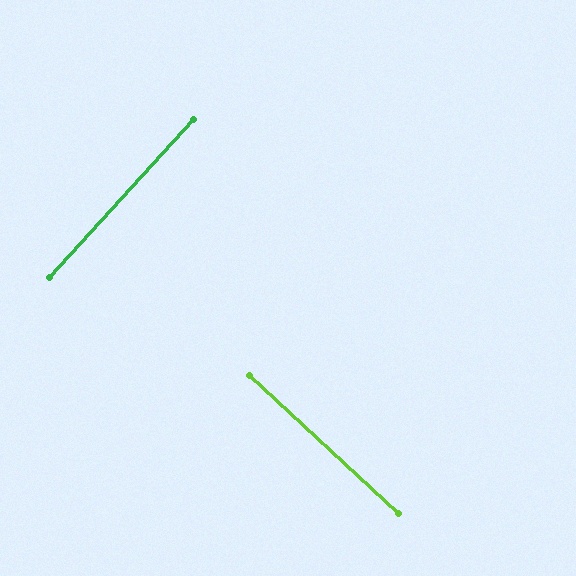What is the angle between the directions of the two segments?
Approximately 90 degrees.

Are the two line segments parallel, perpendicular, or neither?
Perpendicular — they meet at approximately 90°.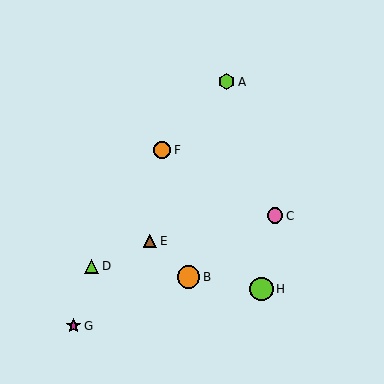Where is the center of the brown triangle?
The center of the brown triangle is at (150, 241).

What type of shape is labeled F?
Shape F is an orange circle.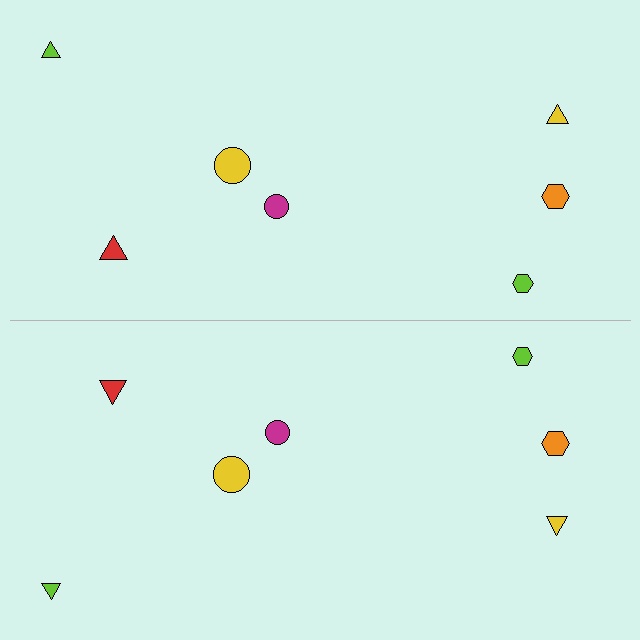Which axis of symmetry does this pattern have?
The pattern has a horizontal axis of symmetry running through the center of the image.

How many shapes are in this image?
There are 14 shapes in this image.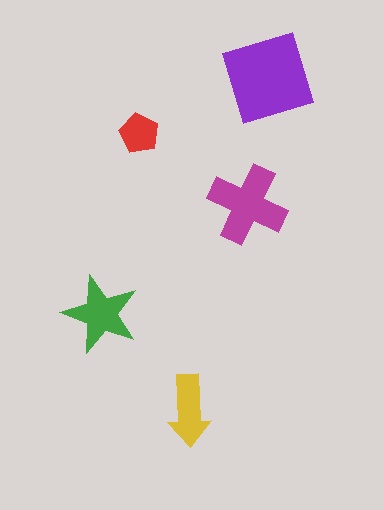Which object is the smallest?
The red pentagon.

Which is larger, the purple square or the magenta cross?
The purple square.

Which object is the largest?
The purple square.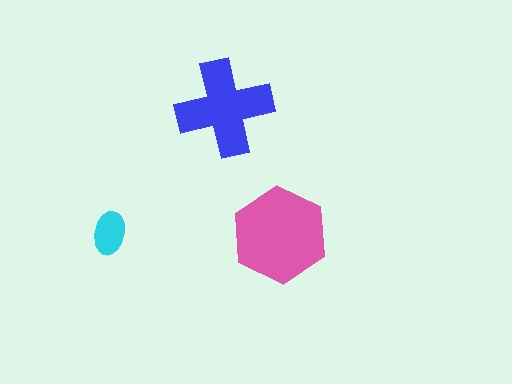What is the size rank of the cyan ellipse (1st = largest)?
3rd.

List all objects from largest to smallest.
The pink hexagon, the blue cross, the cyan ellipse.